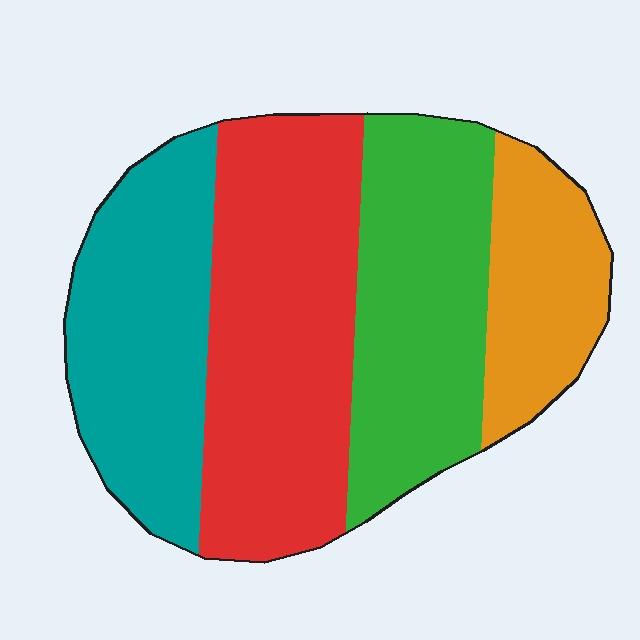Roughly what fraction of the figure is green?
Green covers about 25% of the figure.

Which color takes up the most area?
Red, at roughly 35%.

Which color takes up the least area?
Orange, at roughly 15%.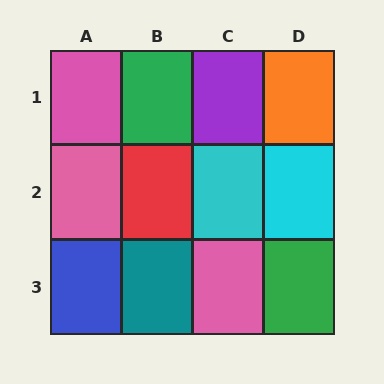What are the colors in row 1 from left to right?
Pink, green, purple, orange.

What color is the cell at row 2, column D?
Cyan.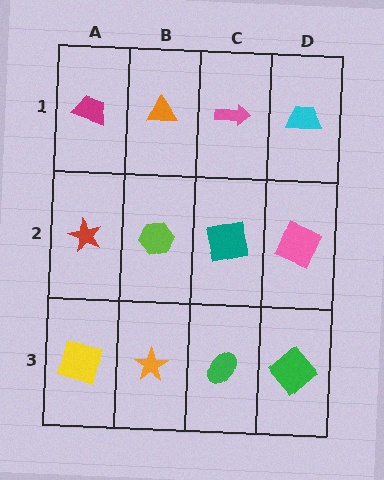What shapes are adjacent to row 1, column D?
A pink square (row 2, column D), a pink arrow (row 1, column C).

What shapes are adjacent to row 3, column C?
A teal square (row 2, column C), an orange star (row 3, column B), a green diamond (row 3, column D).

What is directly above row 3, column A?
A red star.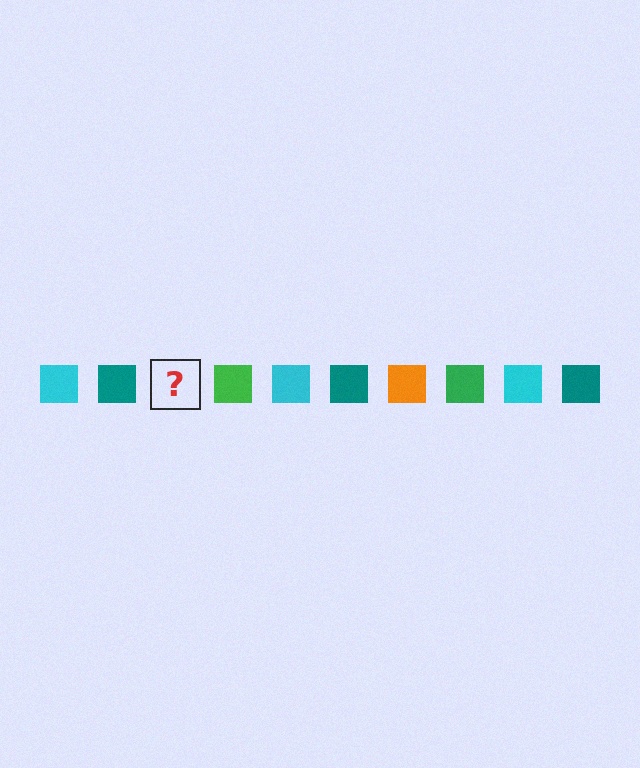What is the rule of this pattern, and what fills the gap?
The rule is that the pattern cycles through cyan, teal, orange, green squares. The gap should be filled with an orange square.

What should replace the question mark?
The question mark should be replaced with an orange square.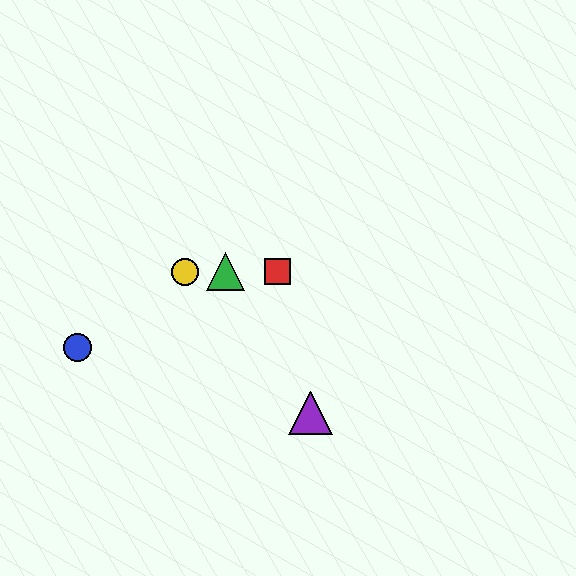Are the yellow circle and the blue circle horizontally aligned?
No, the yellow circle is at y≈272 and the blue circle is at y≈347.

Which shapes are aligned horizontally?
The red square, the green triangle, the yellow circle are aligned horizontally.